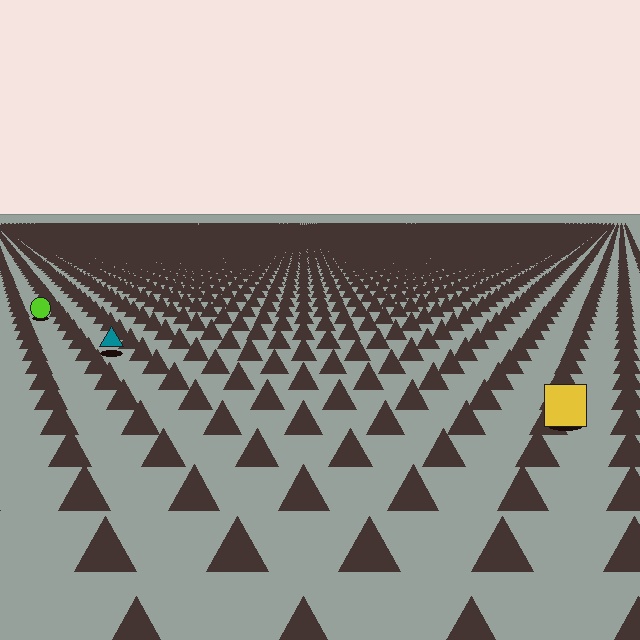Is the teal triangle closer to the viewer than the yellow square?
No. The yellow square is closer — you can tell from the texture gradient: the ground texture is coarser near it.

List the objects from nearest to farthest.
From nearest to farthest: the yellow square, the teal triangle, the lime circle.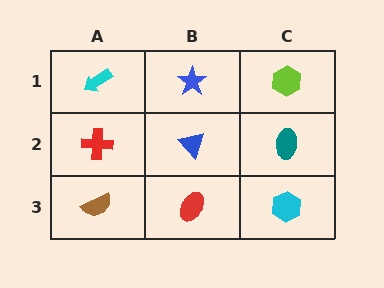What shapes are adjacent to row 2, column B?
A blue star (row 1, column B), a red ellipse (row 3, column B), a red cross (row 2, column A), a teal ellipse (row 2, column C).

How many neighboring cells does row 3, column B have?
3.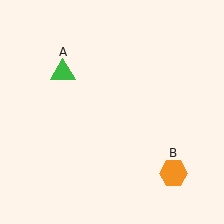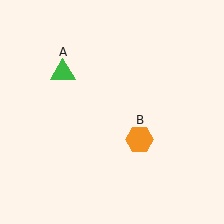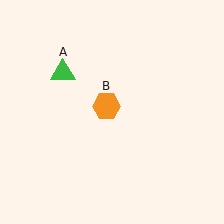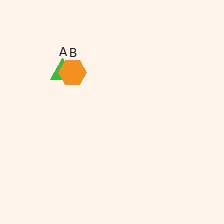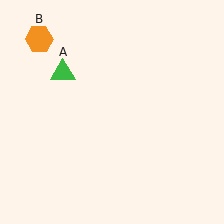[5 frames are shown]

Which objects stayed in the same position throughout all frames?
Green triangle (object A) remained stationary.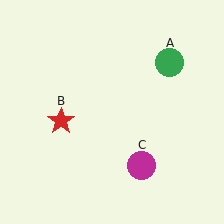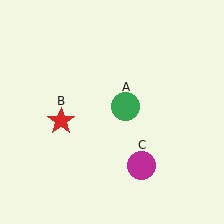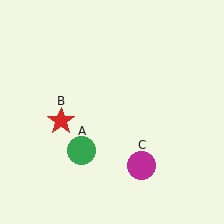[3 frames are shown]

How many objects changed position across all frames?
1 object changed position: green circle (object A).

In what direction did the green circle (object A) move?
The green circle (object A) moved down and to the left.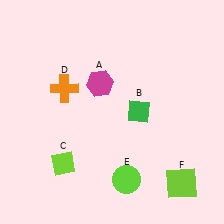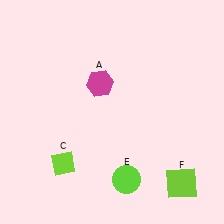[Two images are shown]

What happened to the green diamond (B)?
The green diamond (B) was removed in Image 2. It was in the top-right area of Image 1.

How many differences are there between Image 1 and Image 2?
There are 2 differences between the two images.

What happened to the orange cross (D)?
The orange cross (D) was removed in Image 2. It was in the top-left area of Image 1.